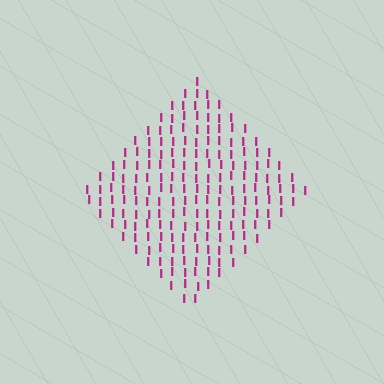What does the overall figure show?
The overall figure shows a diamond.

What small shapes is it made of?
It is made of small letter I's.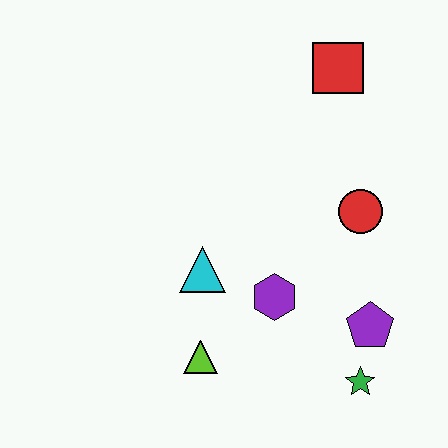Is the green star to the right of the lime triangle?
Yes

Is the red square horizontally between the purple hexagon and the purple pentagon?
Yes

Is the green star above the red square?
No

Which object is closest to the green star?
The purple pentagon is closest to the green star.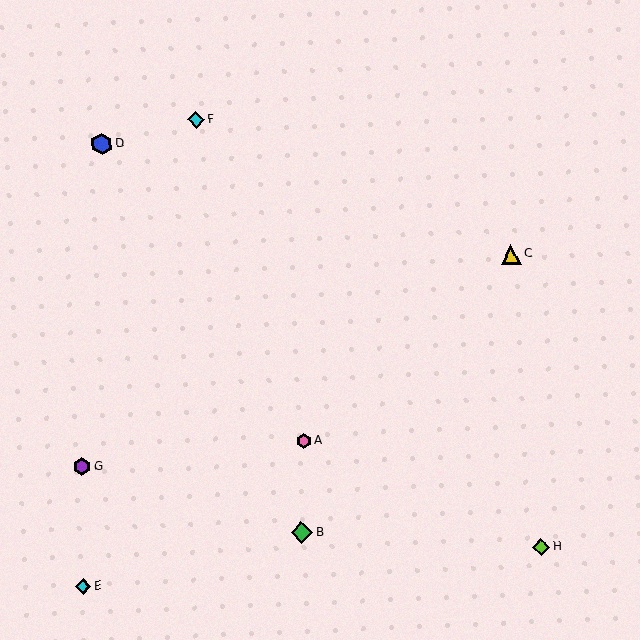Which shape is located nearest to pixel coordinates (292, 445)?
The pink hexagon (labeled A) at (304, 441) is nearest to that location.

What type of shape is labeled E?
Shape E is a cyan diamond.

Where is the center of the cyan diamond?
The center of the cyan diamond is at (196, 120).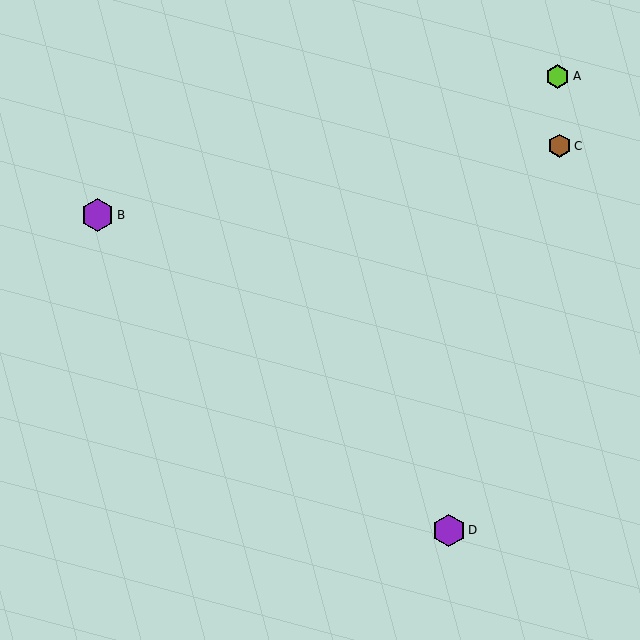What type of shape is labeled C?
Shape C is a brown hexagon.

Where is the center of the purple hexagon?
The center of the purple hexagon is at (97, 215).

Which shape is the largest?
The purple hexagon (labeled B) is the largest.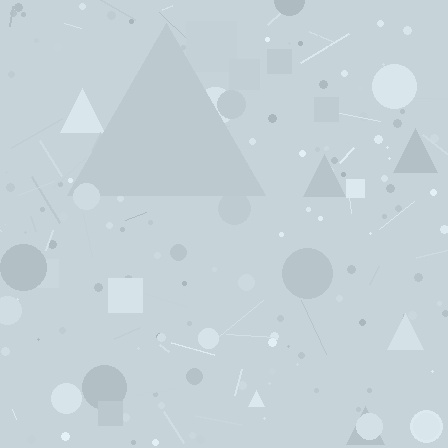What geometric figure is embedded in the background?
A triangle is embedded in the background.